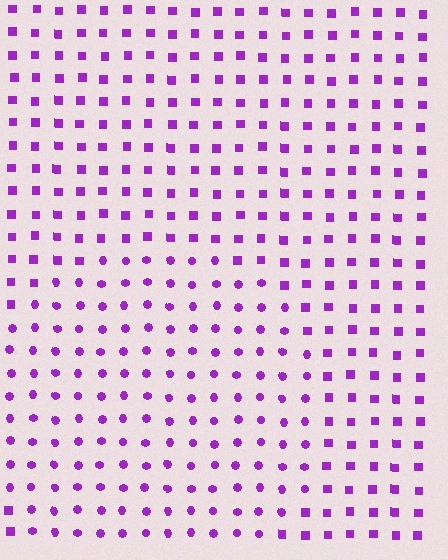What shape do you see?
I see a circle.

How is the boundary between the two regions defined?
The boundary is defined by a change in element shape: circles inside vs. squares outside. All elements share the same color and spacing.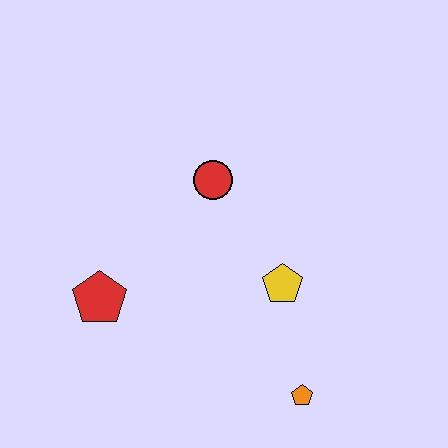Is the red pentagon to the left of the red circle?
Yes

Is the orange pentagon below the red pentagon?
Yes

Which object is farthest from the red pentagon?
The orange pentagon is farthest from the red pentagon.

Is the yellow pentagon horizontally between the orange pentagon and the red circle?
Yes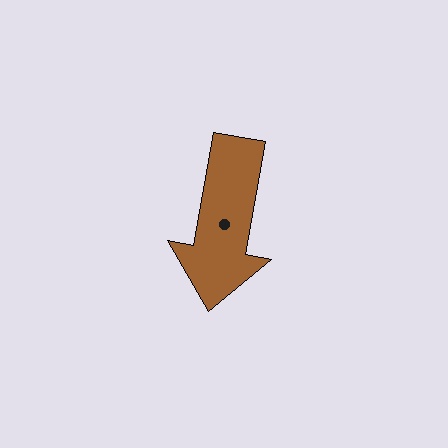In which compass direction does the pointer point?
South.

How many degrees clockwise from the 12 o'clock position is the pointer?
Approximately 190 degrees.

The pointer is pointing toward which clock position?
Roughly 6 o'clock.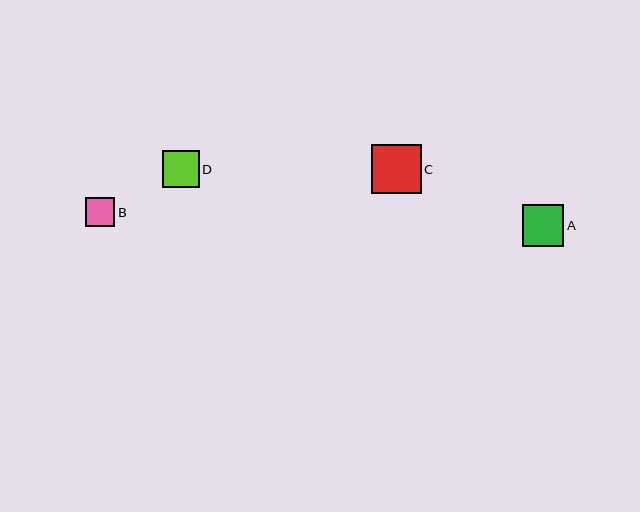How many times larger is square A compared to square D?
Square A is approximately 1.1 times the size of square D.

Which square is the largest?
Square C is the largest with a size of approximately 49 pixels.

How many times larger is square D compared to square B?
Square D is approximately 1.3 times the size of square B.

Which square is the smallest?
Square B is the smallest with a size of approximately 29 pixels.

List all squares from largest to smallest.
From largest to smallest: C, A, D, B.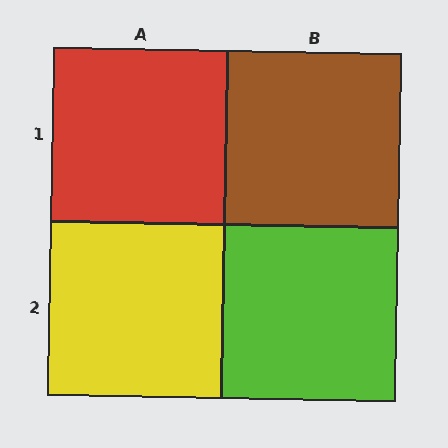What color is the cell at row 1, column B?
Brown.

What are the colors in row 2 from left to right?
Yellow, lime.